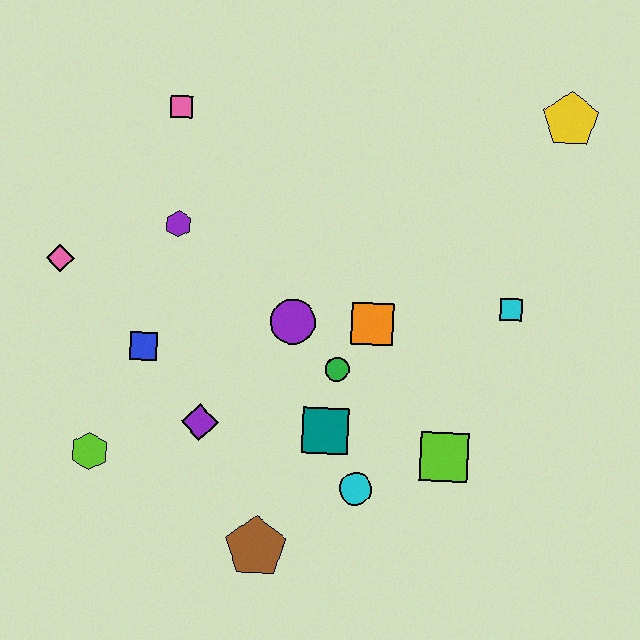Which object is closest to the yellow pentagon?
The cyan square is closest to the yellow pentagon.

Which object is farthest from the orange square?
The pink diamond is farthest from the orange square.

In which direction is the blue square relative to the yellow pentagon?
The blue square is to the left of the yellow pentagon.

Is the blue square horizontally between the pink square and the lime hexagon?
Yes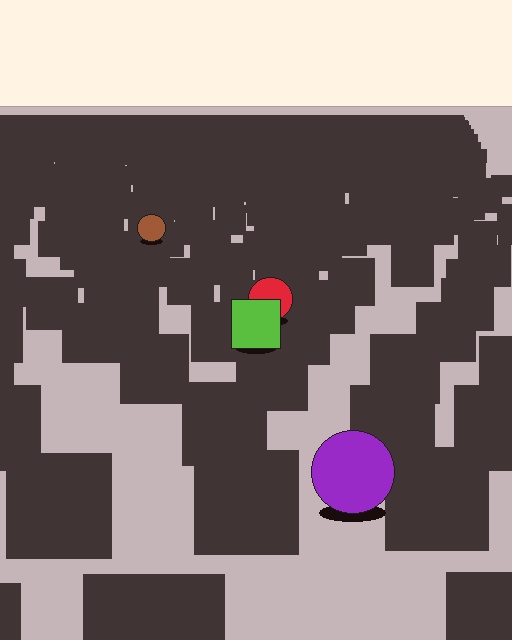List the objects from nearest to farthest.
From nearest to farthest: the purple circle, the lime square, the red circle, the brown circle.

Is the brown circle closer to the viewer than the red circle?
No. The red circle is closer — you can tell from the texture gradient: the ground texture is coarser near it.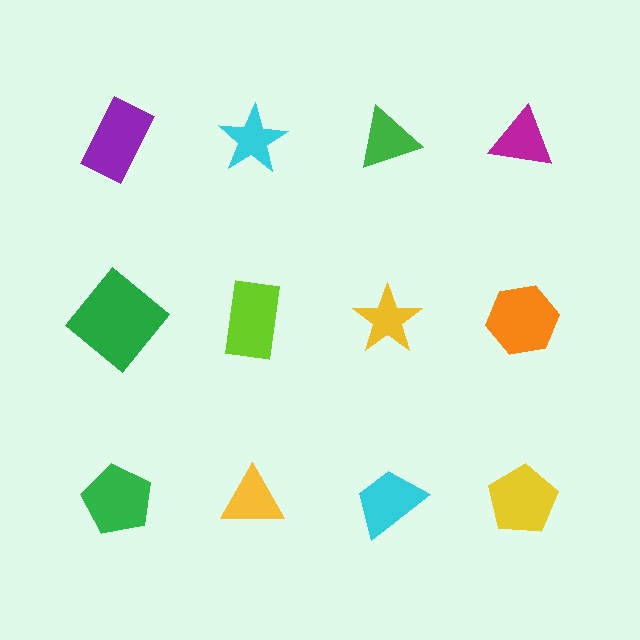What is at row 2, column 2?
A lime rectangle.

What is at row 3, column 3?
A cyan trapezoid.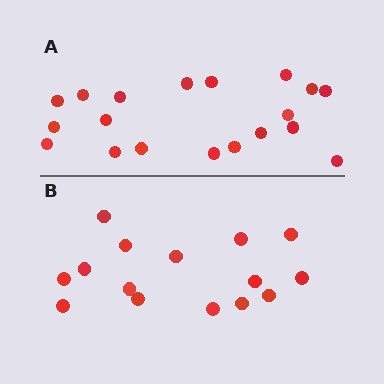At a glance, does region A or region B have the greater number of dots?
Region A (the top region) has more dots.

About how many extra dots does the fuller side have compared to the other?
Region A has about 4 more dots than region B.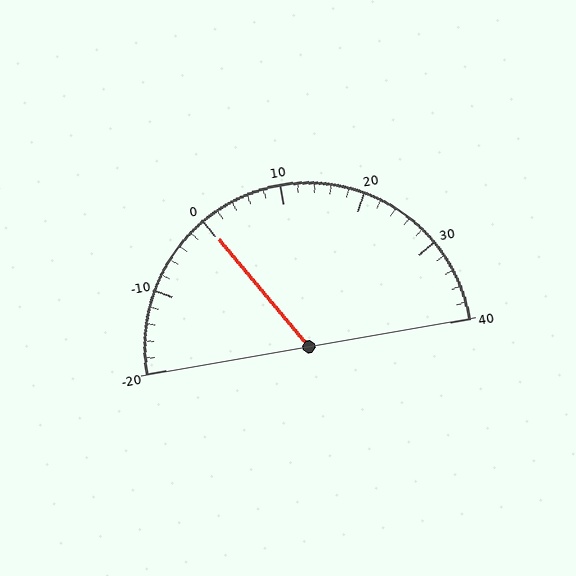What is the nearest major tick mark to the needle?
The nearest major tick mark is 0.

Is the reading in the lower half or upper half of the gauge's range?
The reading is in the lower half of the range (-20 to 40).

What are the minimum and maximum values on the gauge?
The gauge ranges from -20 to 40.